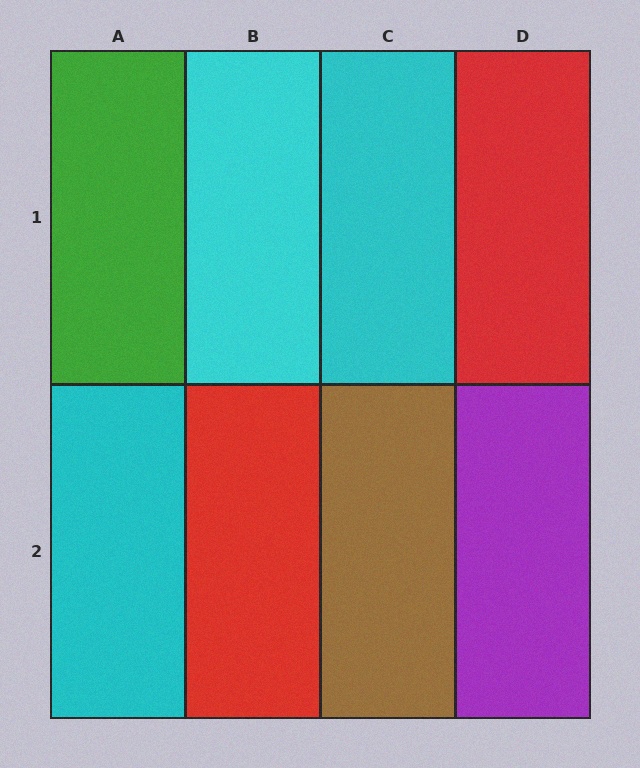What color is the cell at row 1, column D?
Red.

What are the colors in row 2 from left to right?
Cyan, red, brown, purple.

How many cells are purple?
1 cell is purple.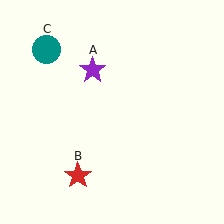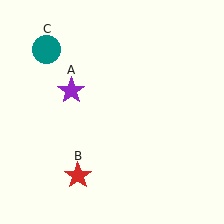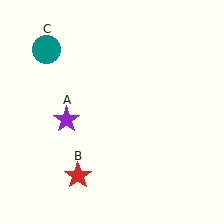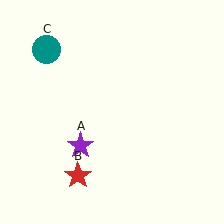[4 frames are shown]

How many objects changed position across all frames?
1 object changed position: purple star (object A).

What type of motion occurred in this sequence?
The purple star (object A) rotated counterclockwise around the center of the scene.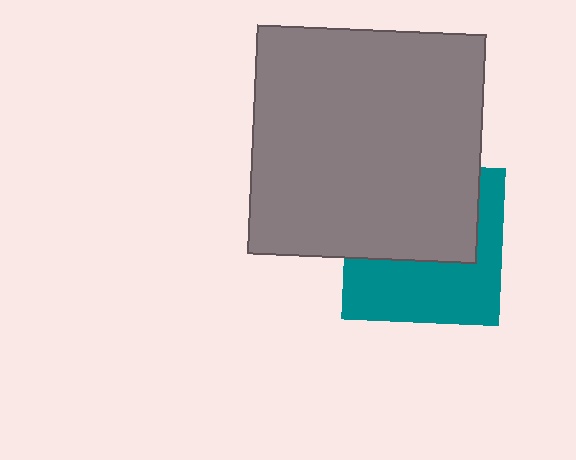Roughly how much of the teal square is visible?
About half of it is visible (roughly 49%).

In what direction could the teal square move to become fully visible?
The teal square could move down. That would shift it out from behind the gray square entirely.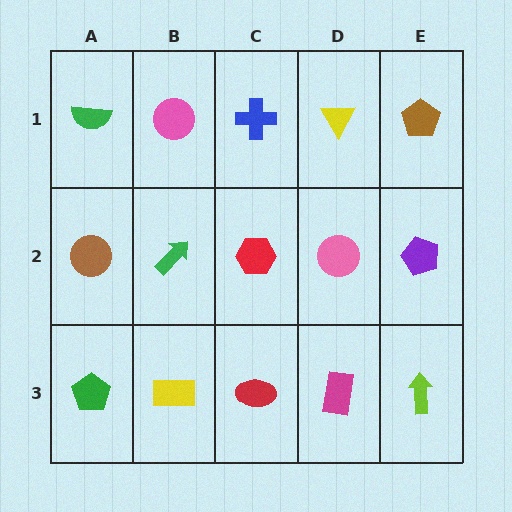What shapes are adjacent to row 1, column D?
A pink circle (row 2, column D), a blue cross (row 1, column C), a brown pentagon (row 1, column E).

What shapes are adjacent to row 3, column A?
A brown circle (row 2, column A), a yellow rectangle (row 3, column B).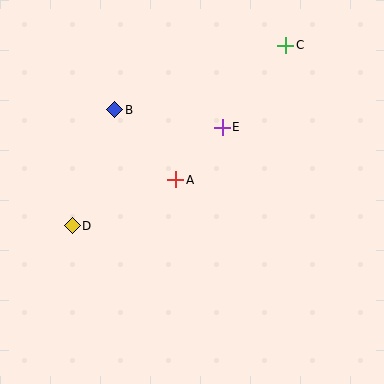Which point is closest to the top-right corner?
Point C is closest to the top-right corner.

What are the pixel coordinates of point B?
Point B is at (115, 110).